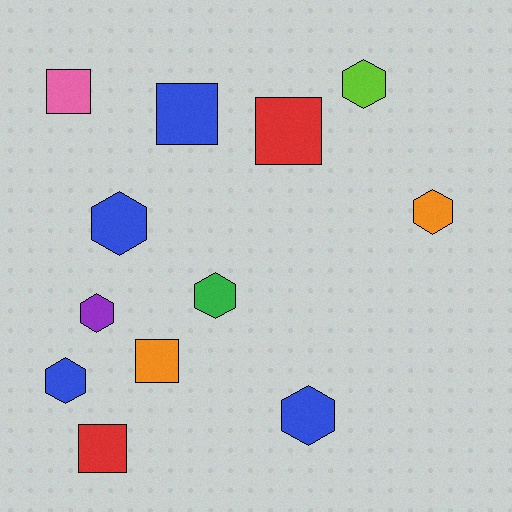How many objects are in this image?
There are 12 objects.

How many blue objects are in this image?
There are 4 blue objects.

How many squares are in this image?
There are 5 squares.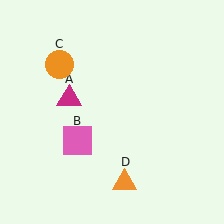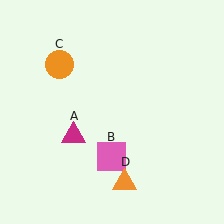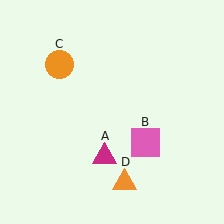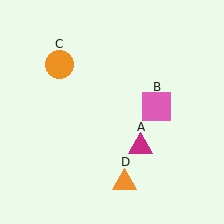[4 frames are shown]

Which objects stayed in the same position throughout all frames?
Orange circle (object C) and orange triangle (object D) remained stationary.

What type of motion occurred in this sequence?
The magenta triangle (object A), pink square (object B) rotated counterclockwise around the center of the scene.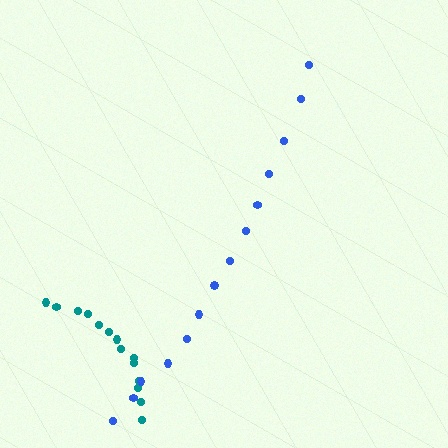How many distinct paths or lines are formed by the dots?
There are 2 distinct paths.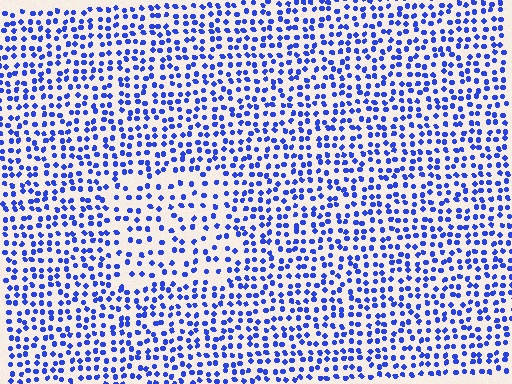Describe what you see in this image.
The image contains small blue elements arranged at two different densities. A rectangle-shaped region is visible where the elements are less densely packed than the surrounding area.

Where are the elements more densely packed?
The elements are more densely packed outside the rectangle boundary.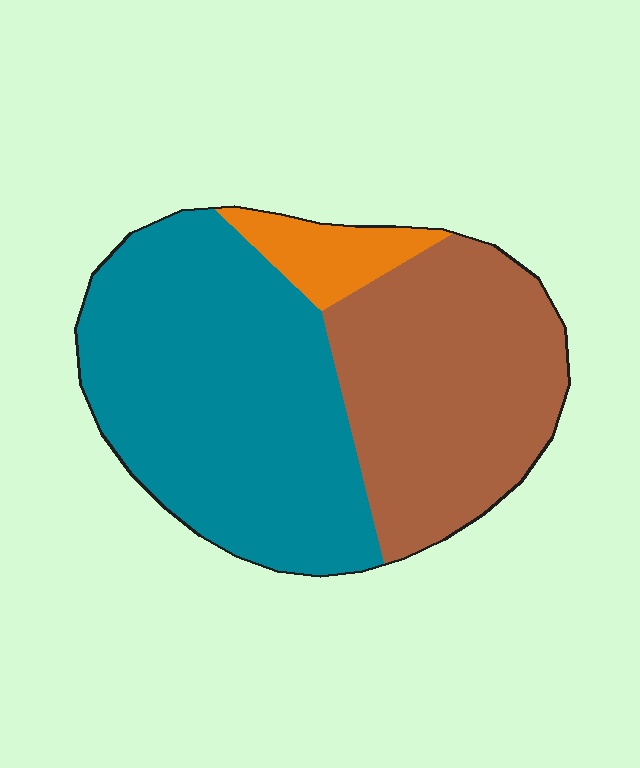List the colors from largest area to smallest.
From largest to smallest: teal, brown, orange.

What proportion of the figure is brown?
Brown covers about 40% of the figure.